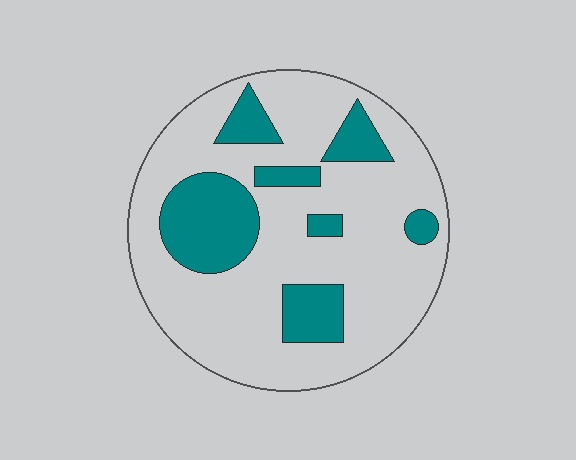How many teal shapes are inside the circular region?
7.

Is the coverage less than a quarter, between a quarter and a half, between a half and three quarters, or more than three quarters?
Less than a quarter.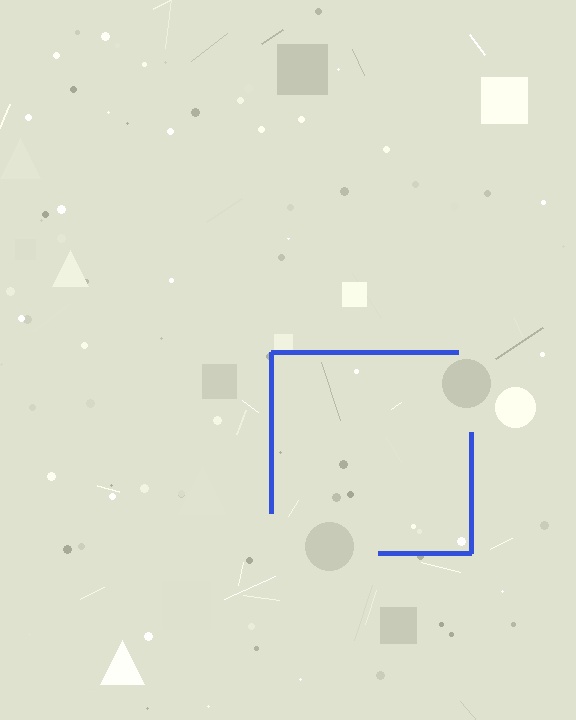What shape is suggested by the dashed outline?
The dashed outline suggests a square.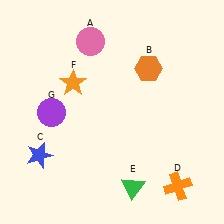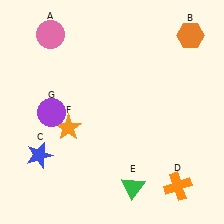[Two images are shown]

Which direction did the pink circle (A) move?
The pink circle (A) moved left.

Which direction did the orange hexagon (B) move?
The orange hexagon (B) moved right.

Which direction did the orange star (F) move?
The orange star (F) moved down.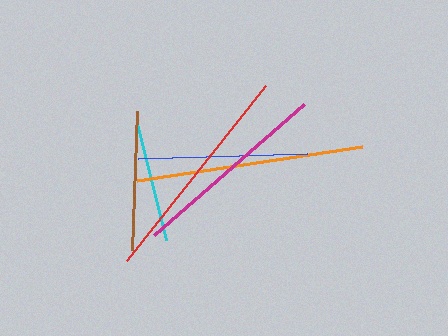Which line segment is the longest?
The orange line is the longest at approximately 228 pixels.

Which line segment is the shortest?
The cyan line is the shortest at approximately 120 pixels.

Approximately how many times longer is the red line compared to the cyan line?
The red line is approximately 1.9 times the length of the cyan line.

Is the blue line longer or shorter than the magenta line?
The magenta line is longer than the blue line.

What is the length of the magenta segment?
The magenta segment is approximately 199 pixels long.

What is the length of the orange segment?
The orange segment is approximately 228 pixels long.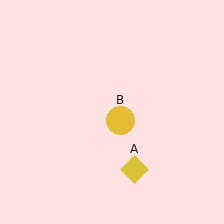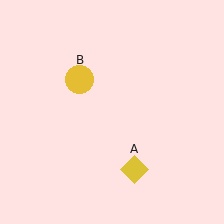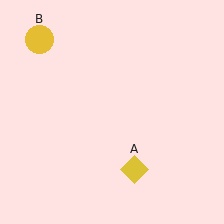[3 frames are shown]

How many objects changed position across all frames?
1 object changed position: yellow circle (object B).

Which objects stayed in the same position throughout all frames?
Yellow diamond (object A) remained stationary.